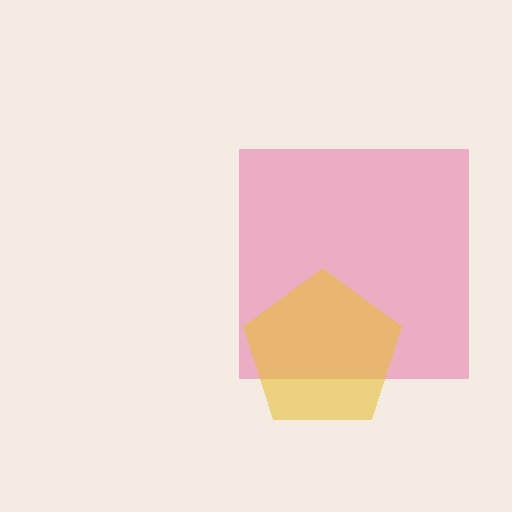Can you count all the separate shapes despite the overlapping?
Yes, there are 2 separate shapes.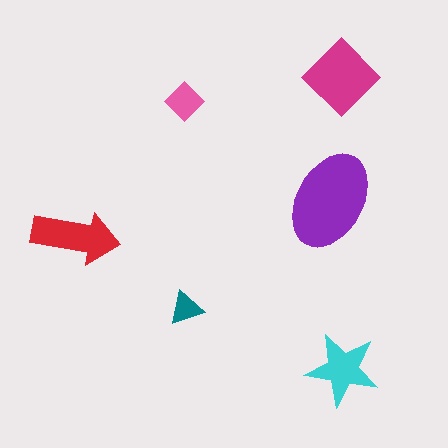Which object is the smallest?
The teal triangle.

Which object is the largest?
The purple ellipse.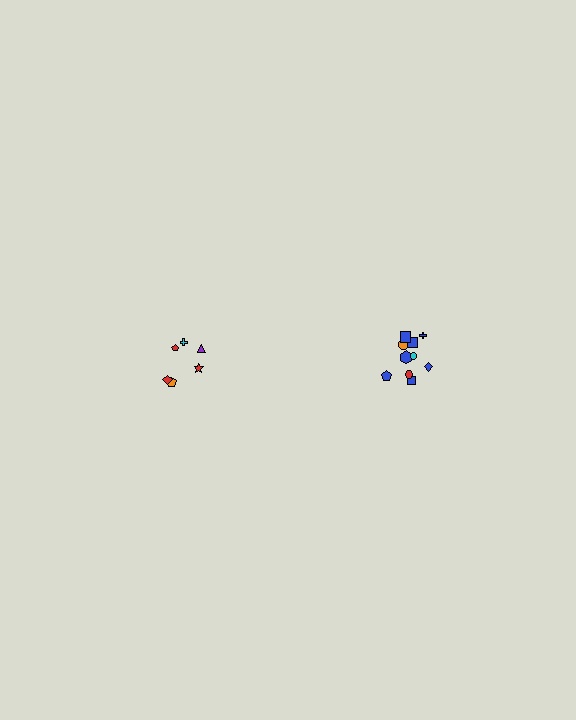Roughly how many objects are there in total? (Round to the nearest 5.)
Roughly 15 objects in total.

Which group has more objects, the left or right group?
The right group.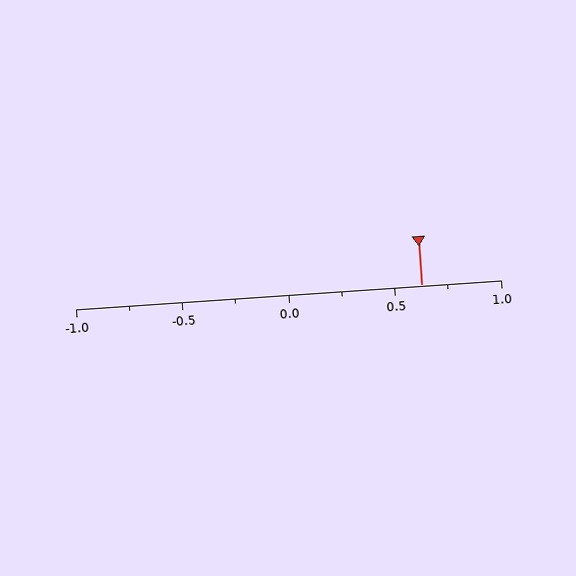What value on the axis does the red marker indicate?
The marker indicates approximately 0.62.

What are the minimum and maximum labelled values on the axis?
The axis runs from -1.0 to 1.0.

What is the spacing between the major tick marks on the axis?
The major ticks are spaced 0.5 apart.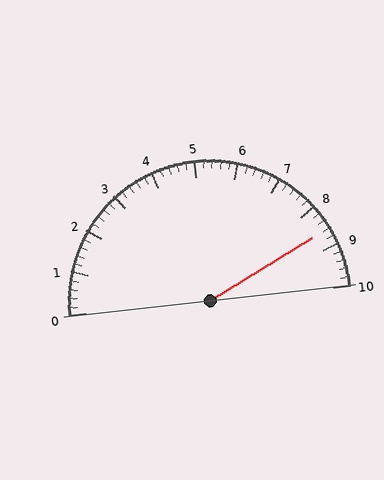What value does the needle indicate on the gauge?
The needle indicates approximately 8.6.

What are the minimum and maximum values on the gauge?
The gauge ranges from 0 to 10.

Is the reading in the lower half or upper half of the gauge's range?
The reading is in the upper half of the range (0 to 10).